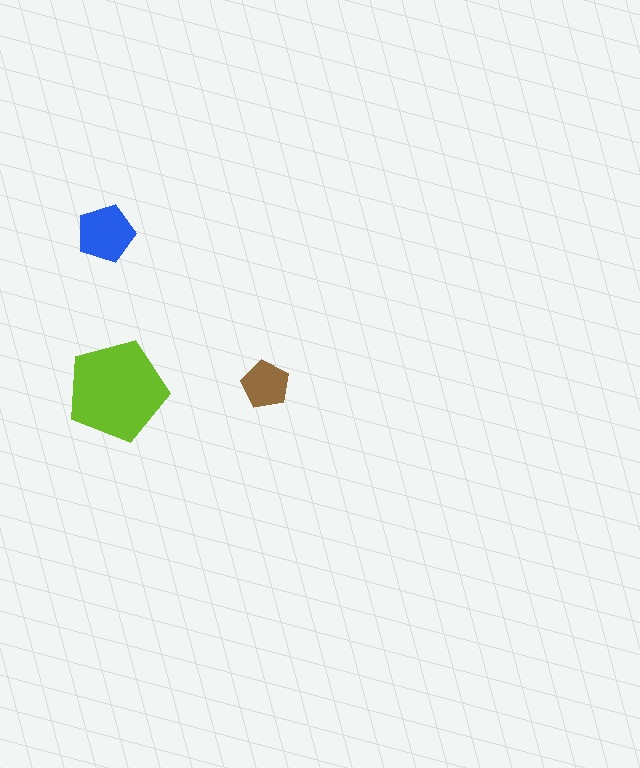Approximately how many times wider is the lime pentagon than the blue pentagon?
About 1.5 times wider.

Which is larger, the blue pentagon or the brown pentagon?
The blue one.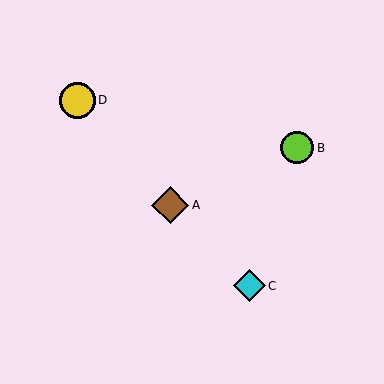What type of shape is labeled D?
Shape D is a yellow circle.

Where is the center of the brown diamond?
The center of the brown diamond is at (170, 205).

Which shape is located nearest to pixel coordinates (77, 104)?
The yellow circle (labeled D) at (78, 100) is nearest to that location.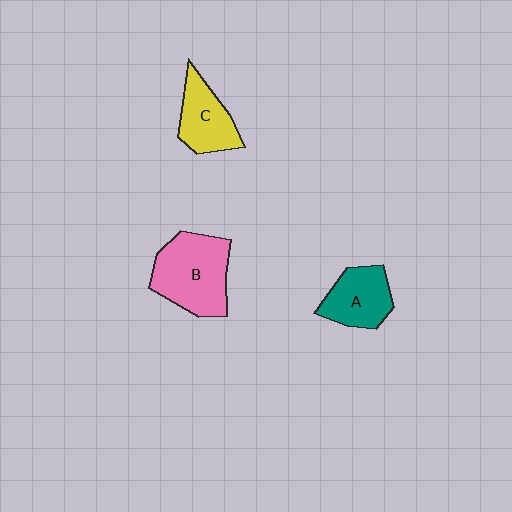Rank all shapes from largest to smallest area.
From largest to smallest: B (pink), A (teal), C (yellow).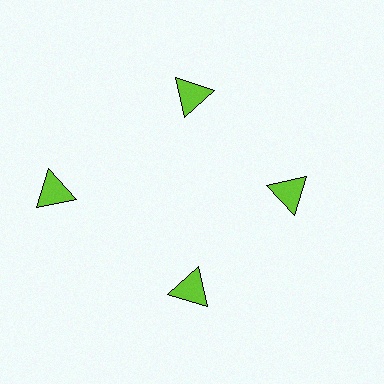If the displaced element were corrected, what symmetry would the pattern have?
It would have 4-fold rotational symmetry — the pattern would map onto itself every 90 degrees.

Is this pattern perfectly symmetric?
No. The 4 lime triangles are arranged in a ring, but one element near the 9 o'clock position is pushed outward from the center, breaking the 4-fold rotational symmetry.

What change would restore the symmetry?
The symmetry would be restored by moving it inward, back onto the ring so that all 4 triangles sit at equal angles and equal distance from the center.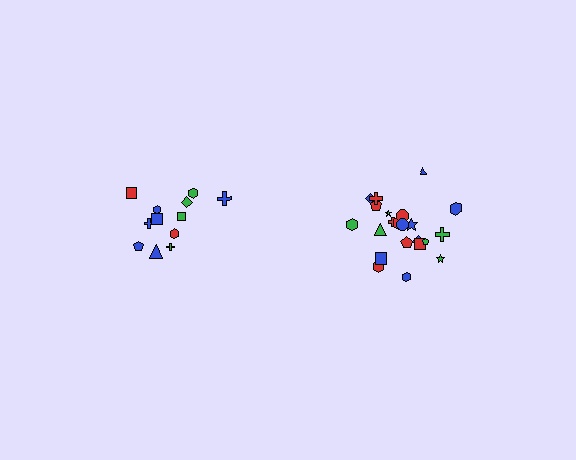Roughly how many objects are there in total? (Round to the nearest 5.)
Roughly 35 objects in total.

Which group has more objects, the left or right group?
The right group.